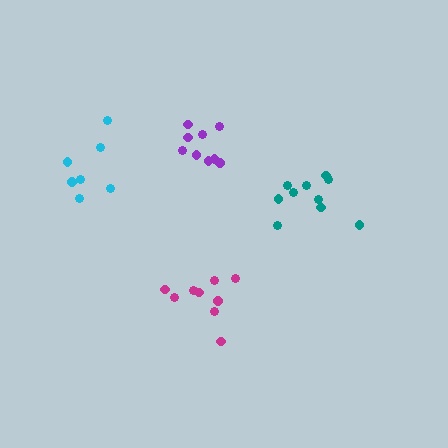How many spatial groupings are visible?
There are 4 spatial groupings.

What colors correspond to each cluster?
The clusters are colored: magenta, cyan, purple, teal.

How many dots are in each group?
Group 1: 9 dots, Group 2: 7 dots, Group 3: 9 dots, Group 4: 10 dots (35 total).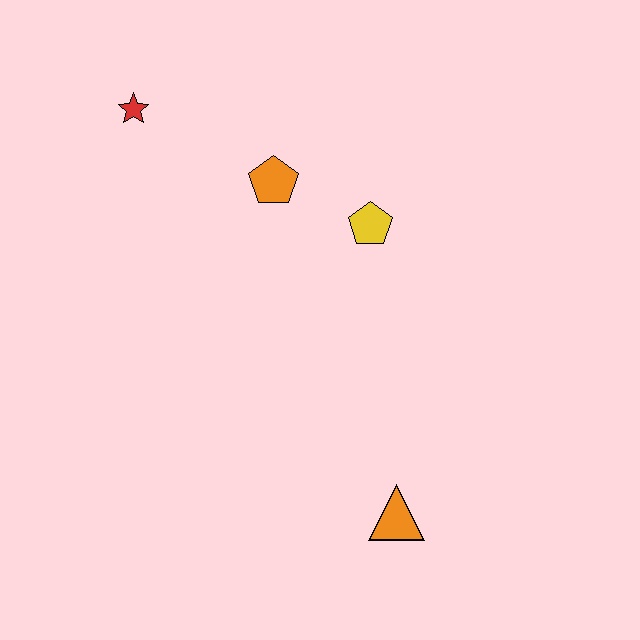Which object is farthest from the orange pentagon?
The orange triangle is farthest from the orange pentagon.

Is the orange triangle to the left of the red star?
No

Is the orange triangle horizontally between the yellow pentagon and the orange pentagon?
No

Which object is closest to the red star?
The orange pentagon is closest to the red star.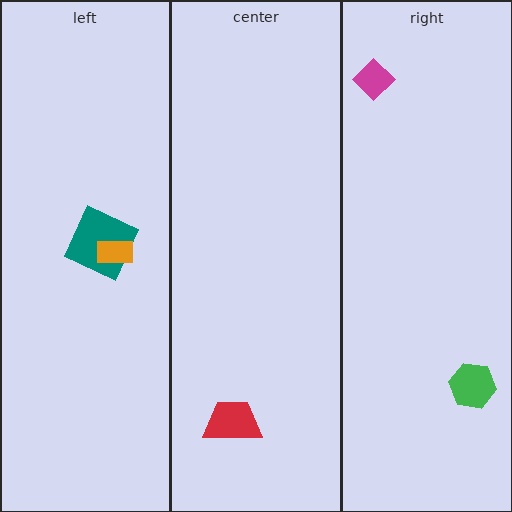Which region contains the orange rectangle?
The left region.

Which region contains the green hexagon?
The right region.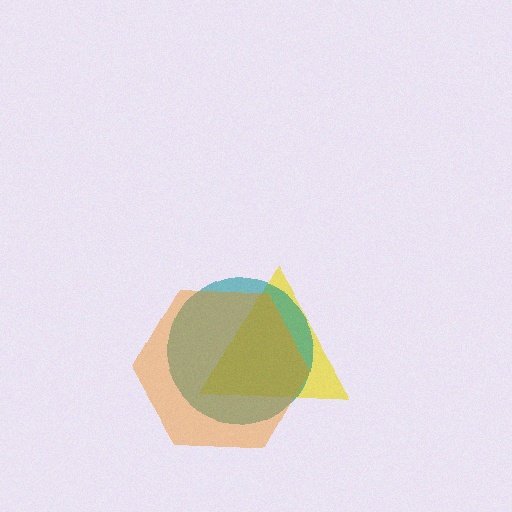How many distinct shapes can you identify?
There are 3 distinct shapes: a yellow triangle, a teal circle, an orange hexagon.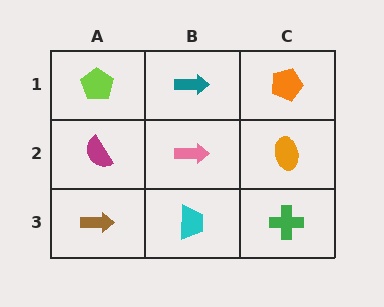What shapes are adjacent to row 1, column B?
A pink arrow (row 2, column B), a lime pentagon (row 1, column A), an orange pentagon (row 1, column C).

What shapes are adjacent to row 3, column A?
A magenta semicircle (row 2, column A), a cyan trapezoid (row 3, column B).